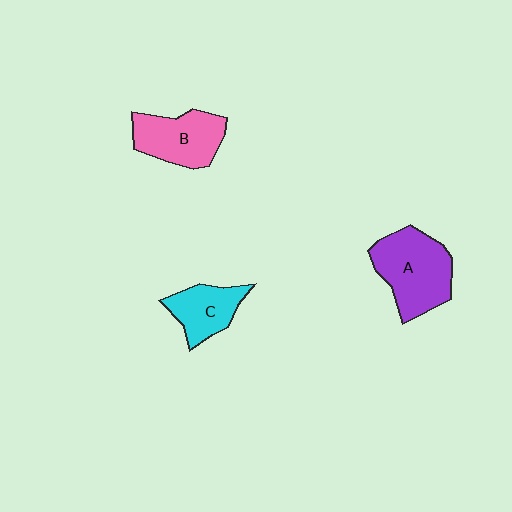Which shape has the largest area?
Shape A (purple).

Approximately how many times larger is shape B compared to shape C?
Approximately 1.3 times.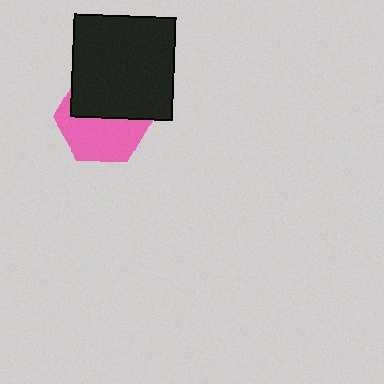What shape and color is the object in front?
The object in front is a black square.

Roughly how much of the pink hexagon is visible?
About half of it is visible (roughly 54%).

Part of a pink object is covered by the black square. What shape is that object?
It is a hexagon.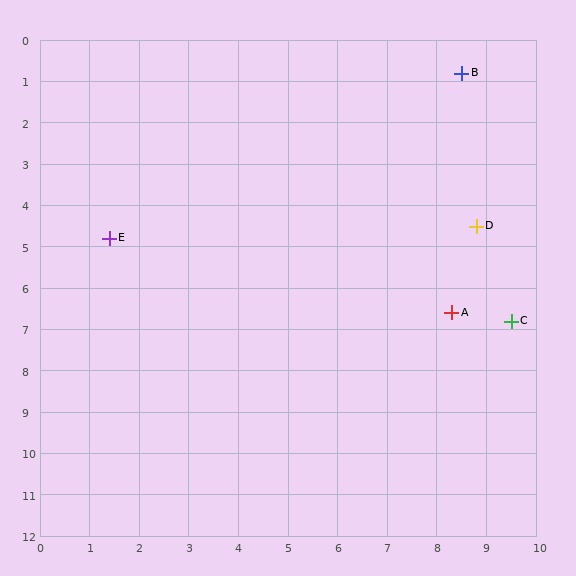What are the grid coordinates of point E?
Point E is at approximately (1.4, 4.8).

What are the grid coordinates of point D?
Point D is at approximately (8.8, 4.5).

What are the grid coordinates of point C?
Point C is at approximately (9.5, 6.8).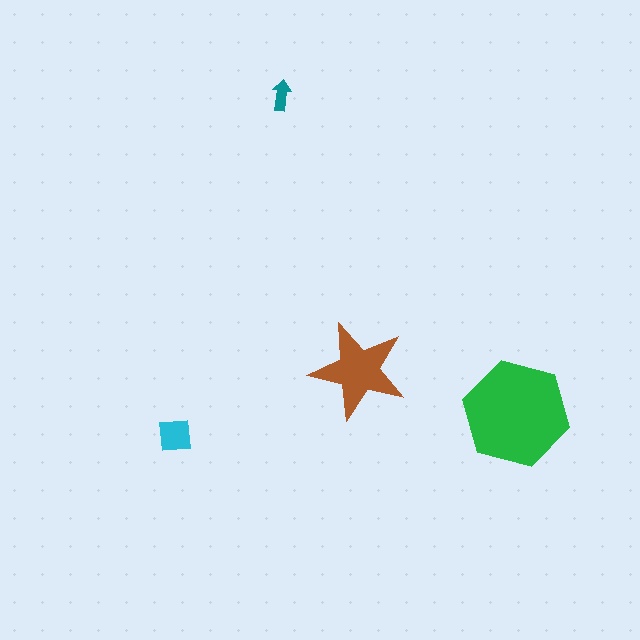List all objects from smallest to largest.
The teal arrow, the cyan square, the brown star, the green hexagon.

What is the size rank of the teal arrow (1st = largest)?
4th.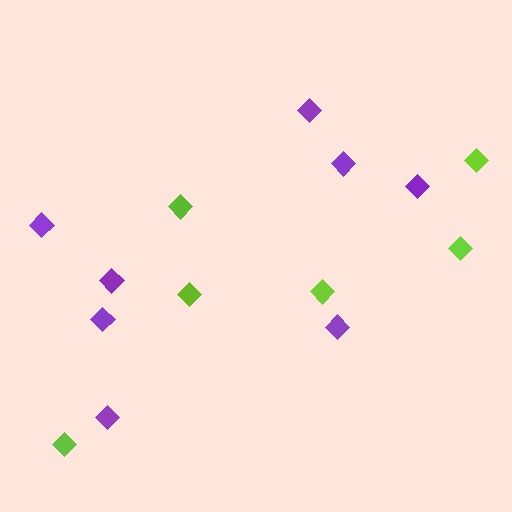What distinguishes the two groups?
There are 2 groups: one group of lime diamonds (6) and one group of purple diamonds (8).